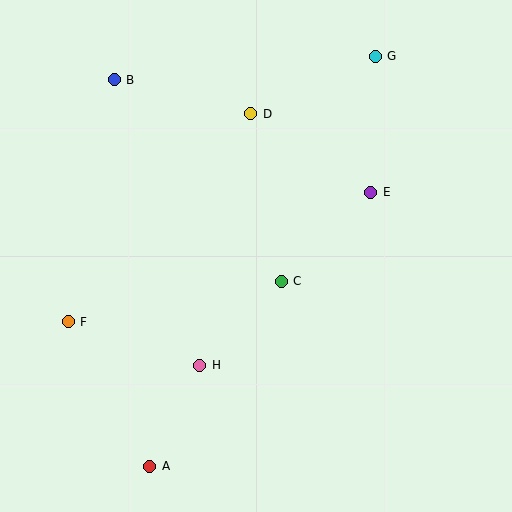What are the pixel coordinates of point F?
Point F is at (68, 322).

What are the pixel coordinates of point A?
Point A is at (150, 466).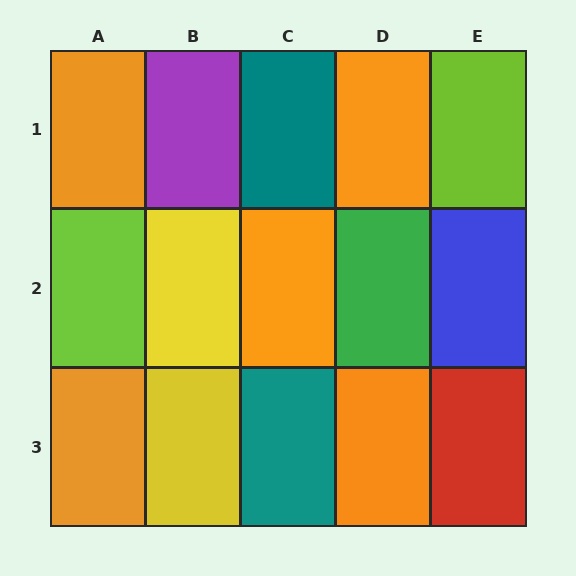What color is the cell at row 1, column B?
Purple.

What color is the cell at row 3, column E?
Red.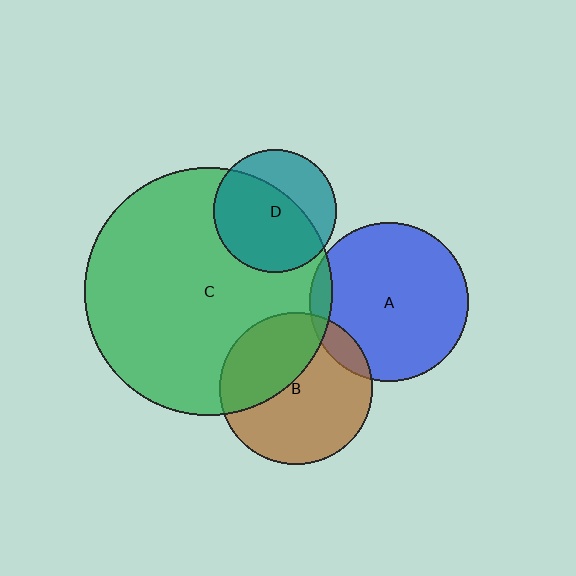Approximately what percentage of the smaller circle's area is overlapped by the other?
Approximately 40%.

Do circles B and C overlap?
Yes.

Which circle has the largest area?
Circle C (green).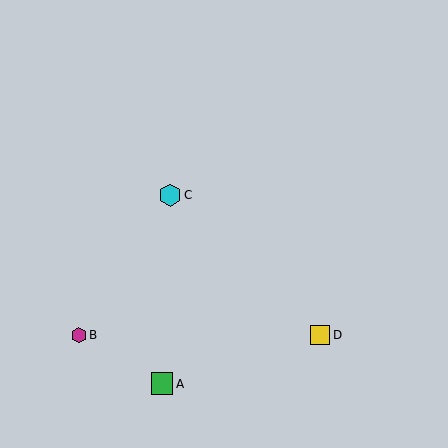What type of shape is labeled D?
Shape D is a yellow square.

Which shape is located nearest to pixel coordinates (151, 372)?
The green square (labeled A) at (162, 384) is nearest to that location.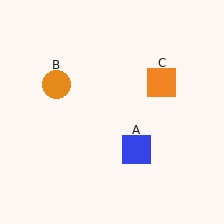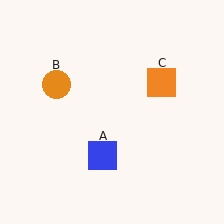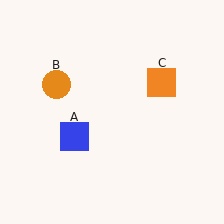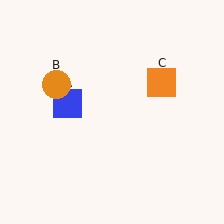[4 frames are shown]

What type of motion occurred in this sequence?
The blue square (object A) rotated clockwise around the center of the scene.